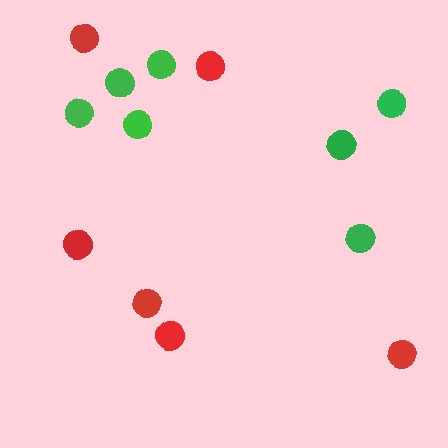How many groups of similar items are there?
There are 2 groups: one group of green circles (7) and one group of red circles (6).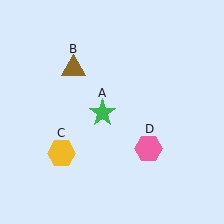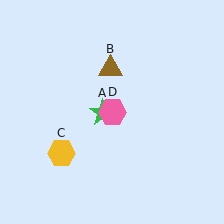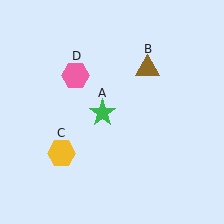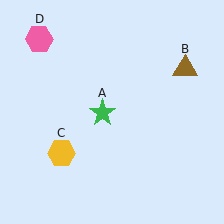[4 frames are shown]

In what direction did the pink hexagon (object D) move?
The pink hexagon (object D) moved up and to the left.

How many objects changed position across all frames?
2 objects changed position: brown triangle (object B), pink hexagon (object D).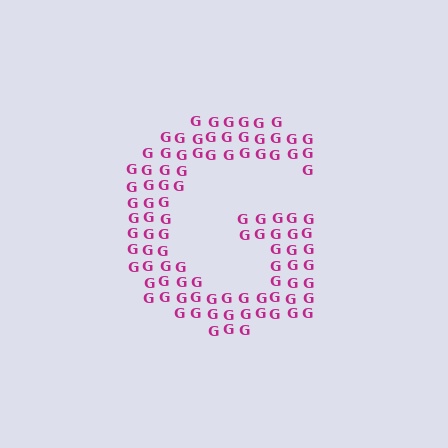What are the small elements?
The small elements are letter G's.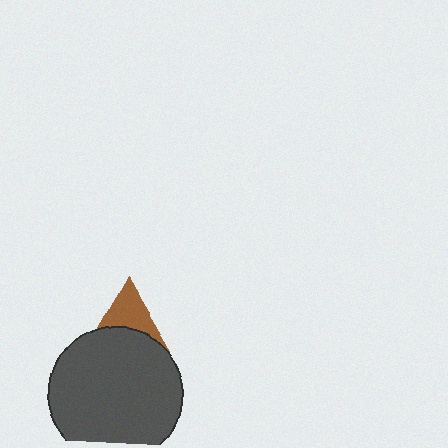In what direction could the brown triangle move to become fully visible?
The brown triangle could move up. That would shift it out from behind the dark gray circle entirely.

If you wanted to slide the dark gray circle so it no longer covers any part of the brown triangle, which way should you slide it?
Slide it down — that is the most direct way to separate the two shapes.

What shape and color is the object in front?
The object in front is a dark gray circle.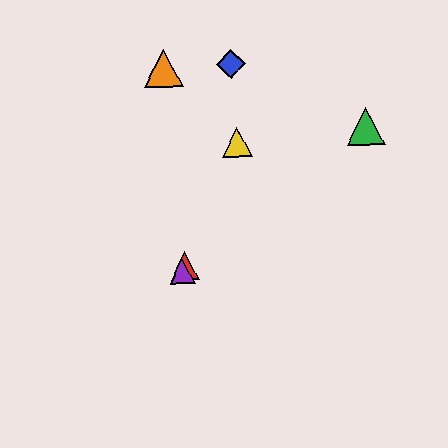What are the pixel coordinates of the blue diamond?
The blue diamond is at (231, 64).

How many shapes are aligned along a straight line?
3 shapes (the red triangle, the yellow triangle, the purple triangle) are aligned along a straight line.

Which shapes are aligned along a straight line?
The red triangle, the yellow triangle, the purple triangle are aligned along a straight line.